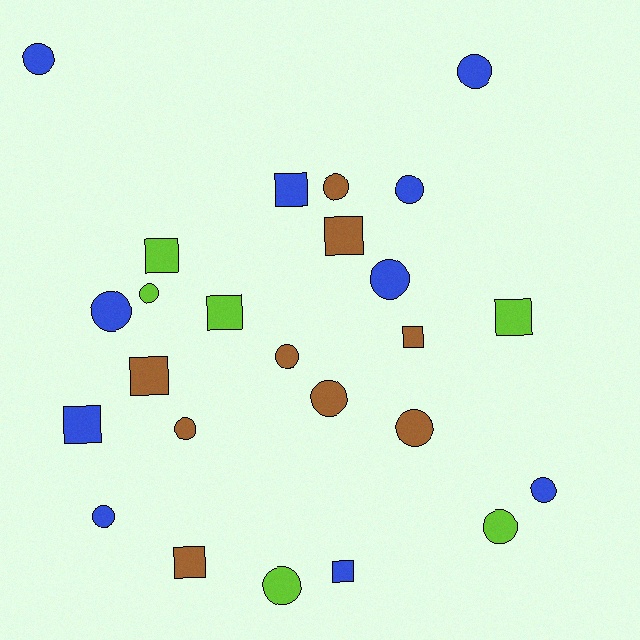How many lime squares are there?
There are 3 lime squares.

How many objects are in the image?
There are 25 objects.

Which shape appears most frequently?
Circle, with 15 objects.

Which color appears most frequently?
Blue, with 10 objects.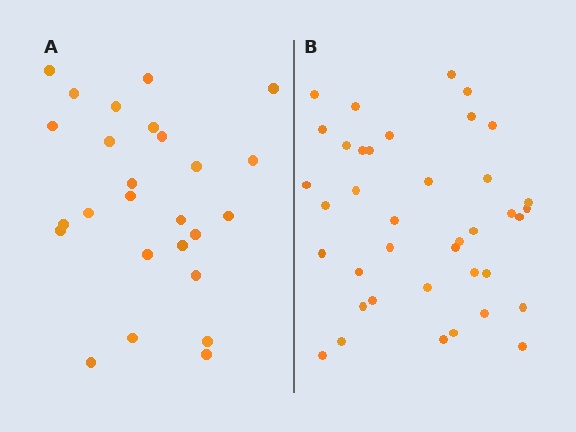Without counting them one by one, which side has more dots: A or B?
Region B (the right region) has more dots.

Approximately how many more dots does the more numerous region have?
Region B has approximately 15 more dots than region A.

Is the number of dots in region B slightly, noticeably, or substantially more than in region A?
Region B has substantially more. The ratio is roughly 1.5 to 1.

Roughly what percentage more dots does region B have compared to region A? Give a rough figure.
About 50% more.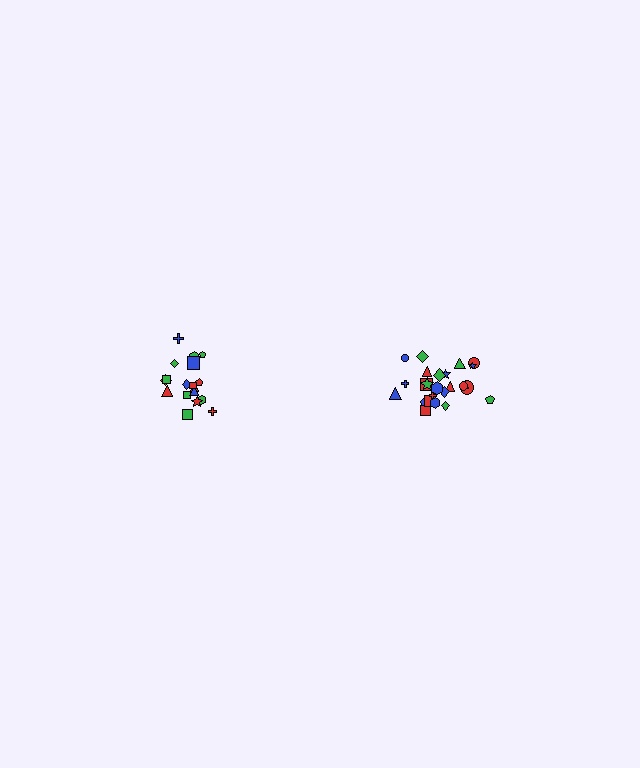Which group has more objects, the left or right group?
The right group.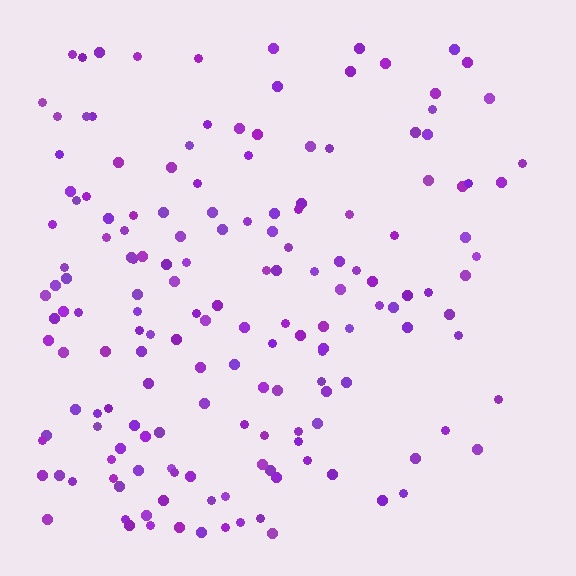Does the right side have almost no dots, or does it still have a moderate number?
Still a moderate number, just noticeably fewer than the left.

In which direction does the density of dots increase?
From right to left, with the left side densest.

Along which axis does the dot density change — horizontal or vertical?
Horizontal.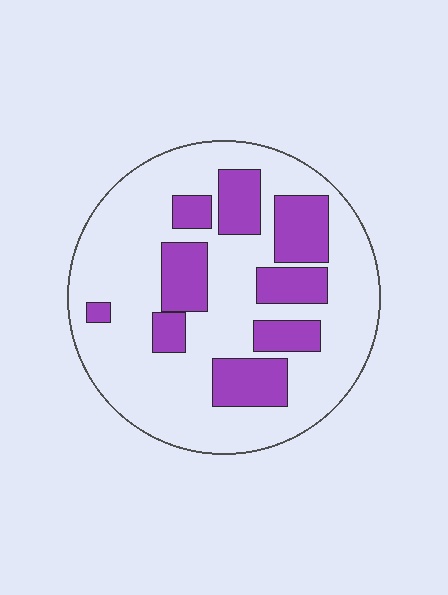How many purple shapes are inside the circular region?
9.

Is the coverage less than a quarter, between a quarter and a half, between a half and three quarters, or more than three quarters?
Between a quarter and a half.